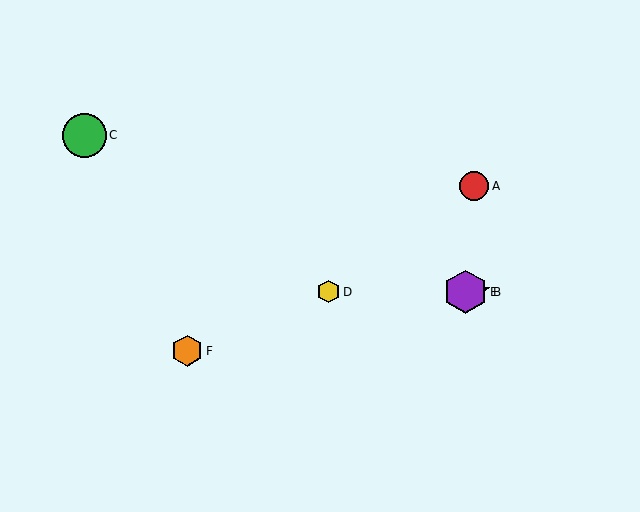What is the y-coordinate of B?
Object B is at y≈292.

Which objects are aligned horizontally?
Objects B, D, E are aligned horizontally.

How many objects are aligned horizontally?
3 objects (B, D, E) are aligned horizontally.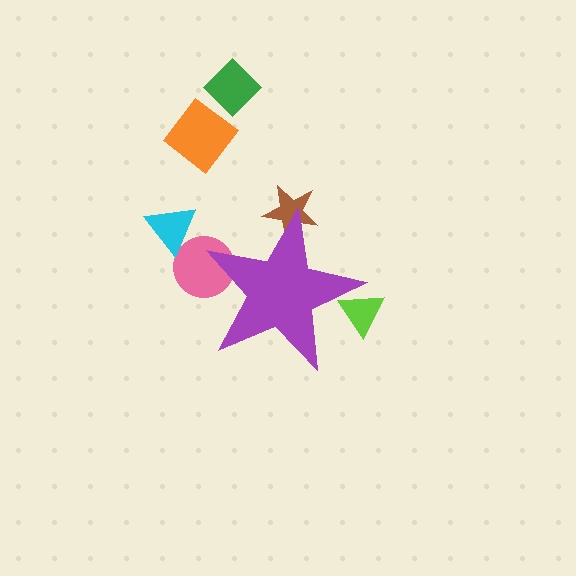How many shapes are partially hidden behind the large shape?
3 shapes are partially hidden.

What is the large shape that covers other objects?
A purple star.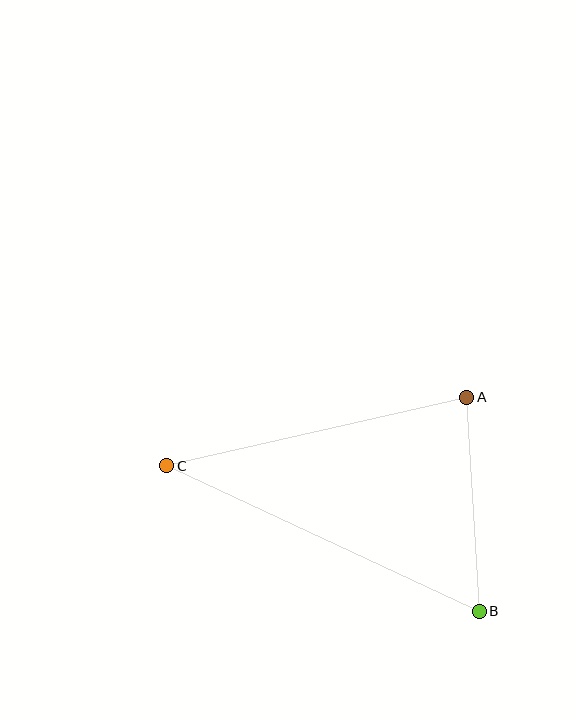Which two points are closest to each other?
Points A and B are closest to each other.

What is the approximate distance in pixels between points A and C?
The distance between A and C is approximately 308 pixels.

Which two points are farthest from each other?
Points B and C are farthest from each other.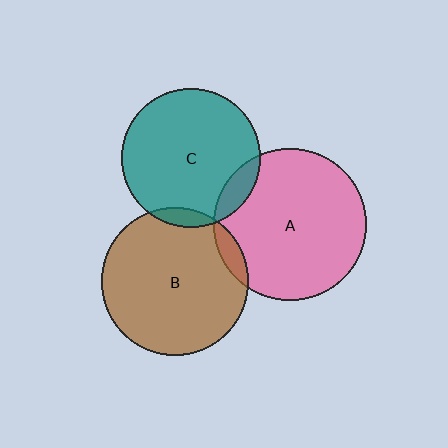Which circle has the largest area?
Circle A (pink).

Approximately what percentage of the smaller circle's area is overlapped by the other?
Approximately 5%.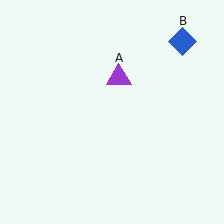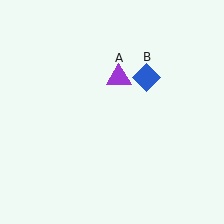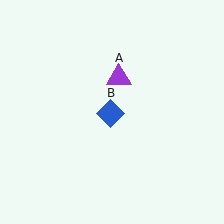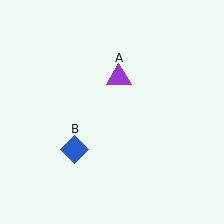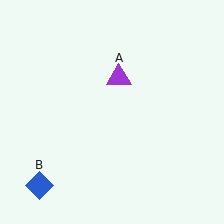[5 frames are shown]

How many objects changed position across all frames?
1 object changed position: blue diamond (object B).